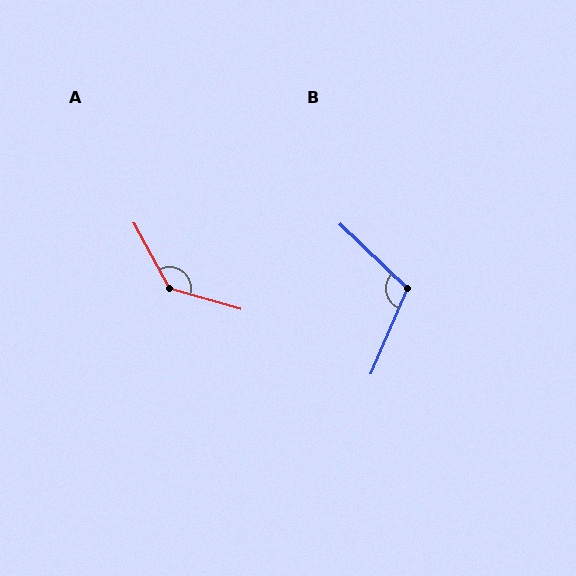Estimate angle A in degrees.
Approximately 134 degrees.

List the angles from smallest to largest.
B (111°), A (134°).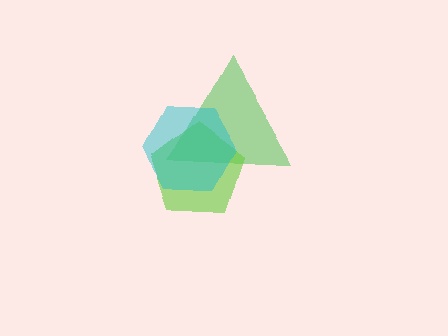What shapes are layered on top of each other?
The layered shapes are: a green triangle, a lime pentagon, a cyan hexagon.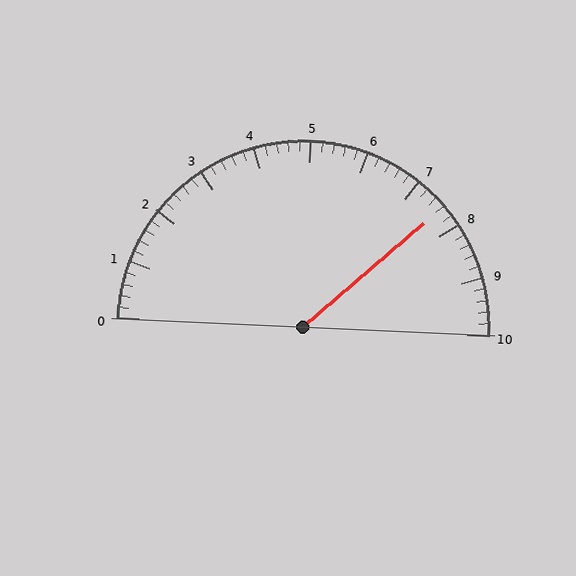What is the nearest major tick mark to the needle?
The nearest major tick mark is 8.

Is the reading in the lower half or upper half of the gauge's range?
The reading is in the upper half of the range (0 to 10).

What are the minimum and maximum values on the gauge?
The gauge ranges from 0 to 10.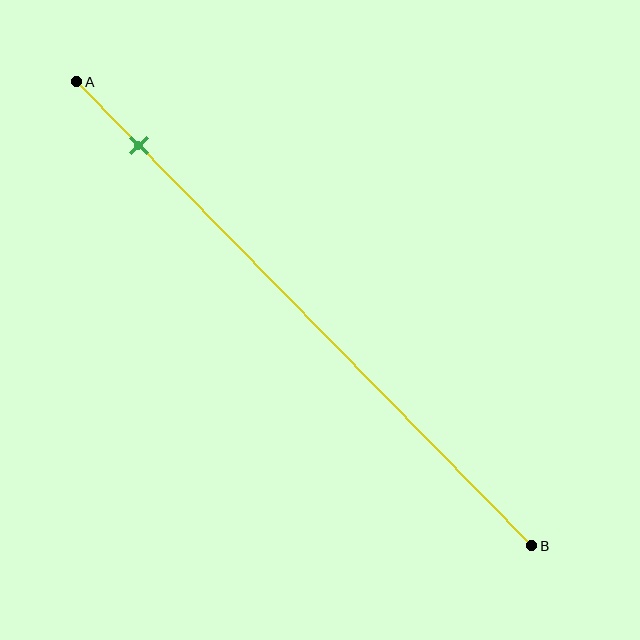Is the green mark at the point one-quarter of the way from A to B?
No, the mark is at about 15% from A, not at the 25% one-quarter point.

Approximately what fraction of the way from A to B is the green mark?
The green mark is approximately 15% of the way from A to B.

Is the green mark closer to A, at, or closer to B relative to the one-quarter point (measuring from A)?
The green mark is closer to point A than the one-quarter point of segment AB.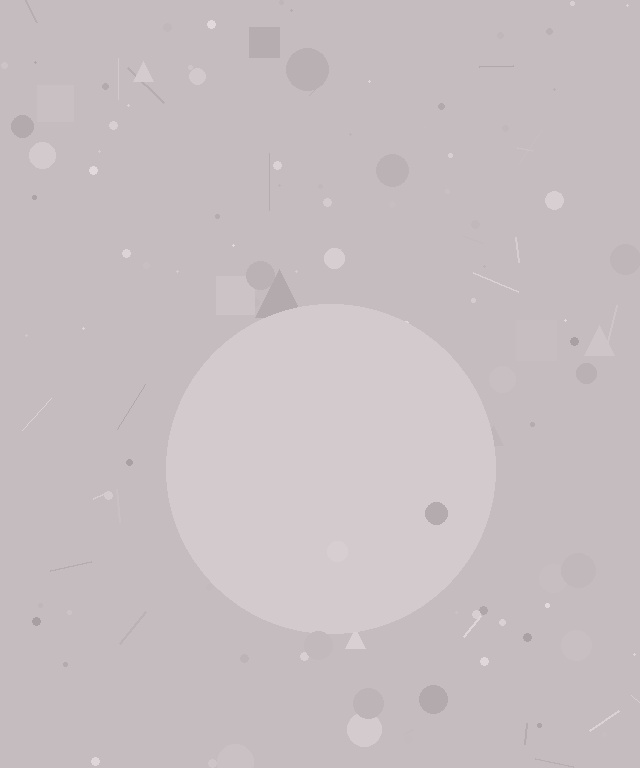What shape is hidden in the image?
A circle is hidden in the image.